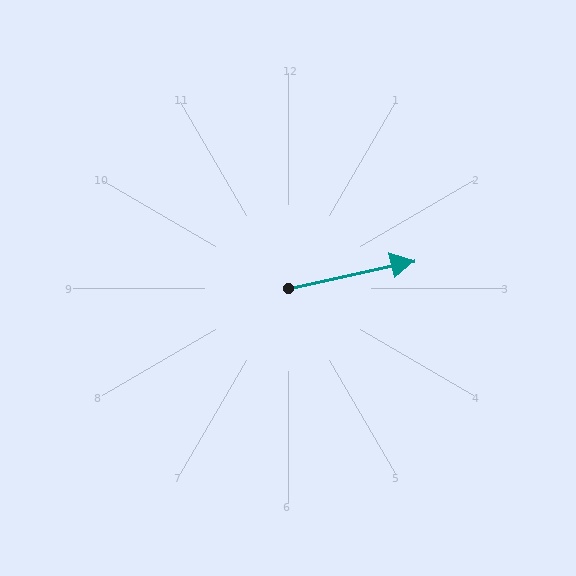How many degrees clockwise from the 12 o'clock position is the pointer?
Approximately 78 degrees.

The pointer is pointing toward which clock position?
Roughly 3 o'clock.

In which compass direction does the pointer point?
East.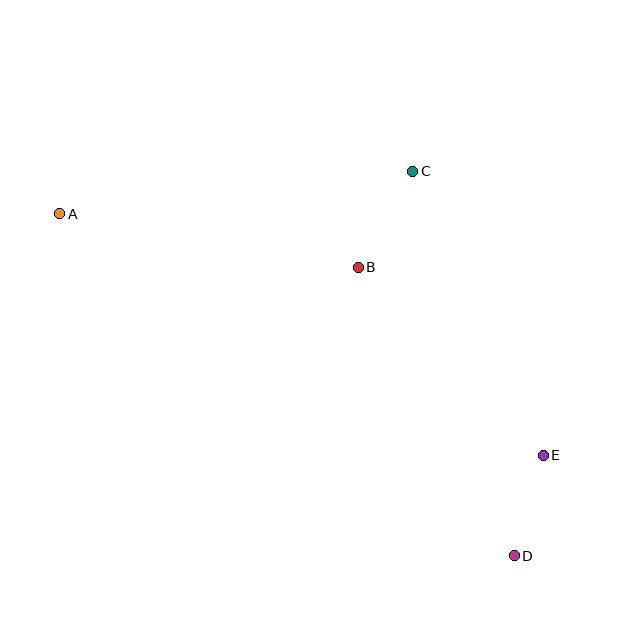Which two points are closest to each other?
Points D and E are closest to each other.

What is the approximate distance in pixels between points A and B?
The distance between A and B is approximately 303 pixels.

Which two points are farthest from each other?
Points A and D are farthest from each other.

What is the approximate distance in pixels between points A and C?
The distance between A and C is approximately 355 pixels.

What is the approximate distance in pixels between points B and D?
The distance between B and D is approximately 328 pixels.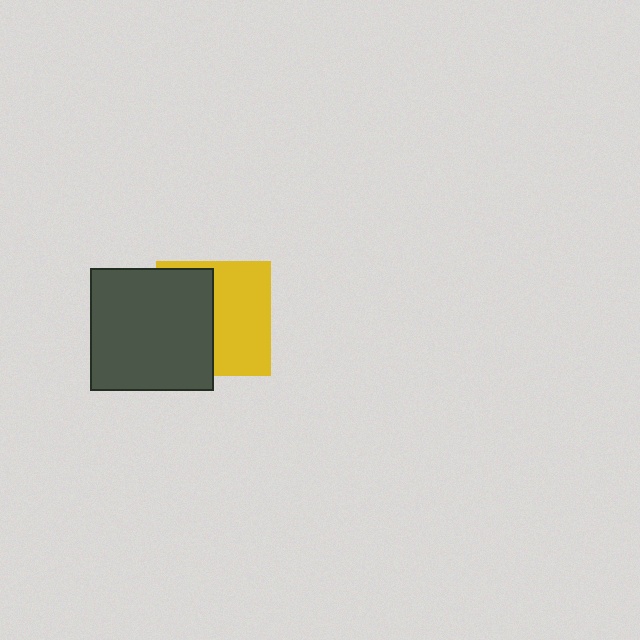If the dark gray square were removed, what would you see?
You would see the complete yellow square.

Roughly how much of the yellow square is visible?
About half of it is visible (roughly 53%).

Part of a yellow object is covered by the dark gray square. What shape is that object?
It is a square.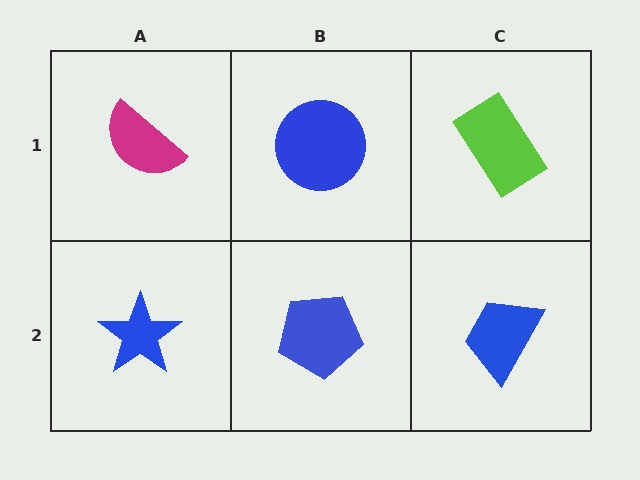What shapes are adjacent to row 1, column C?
A blue trapezoid (row 2, column C), a blue circle (row 1, column B).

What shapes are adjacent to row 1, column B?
A blue pentagon (row 2, column B), a magenta semicircle (row 1, column A), a lime rectangle (row 1, column C).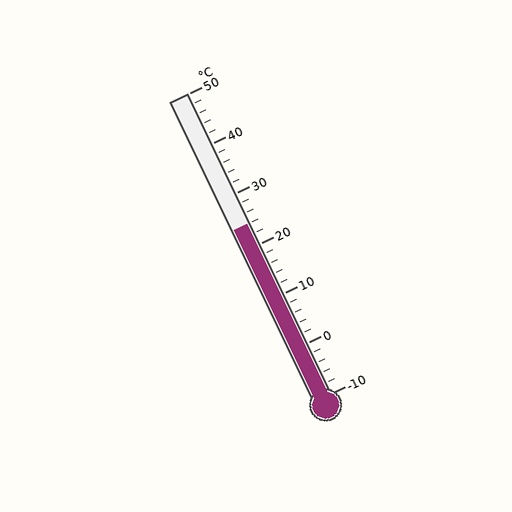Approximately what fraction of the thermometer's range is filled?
The thermometer is filled to approximately 55% of its range.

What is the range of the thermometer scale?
The thermometer scale ranges from -10°C to 50°C.